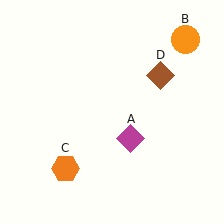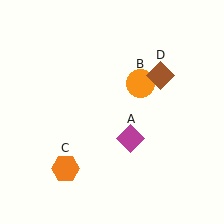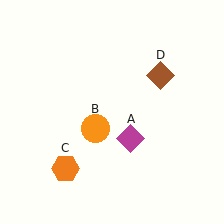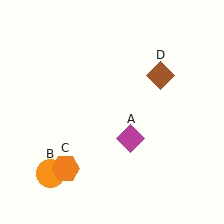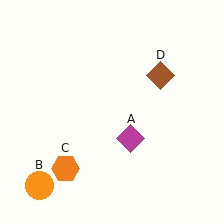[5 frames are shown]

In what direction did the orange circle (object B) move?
The orange circle (object B) moved down and to the left.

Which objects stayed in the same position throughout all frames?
Magenta diamond (object A) and orange hexagon (object C) and brown diamond (object D) remained stationary.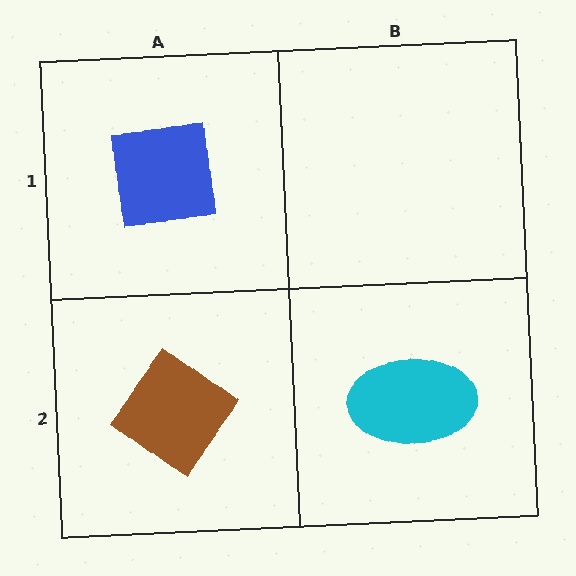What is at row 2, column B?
A cyan ellipse.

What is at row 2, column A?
A brown diamond.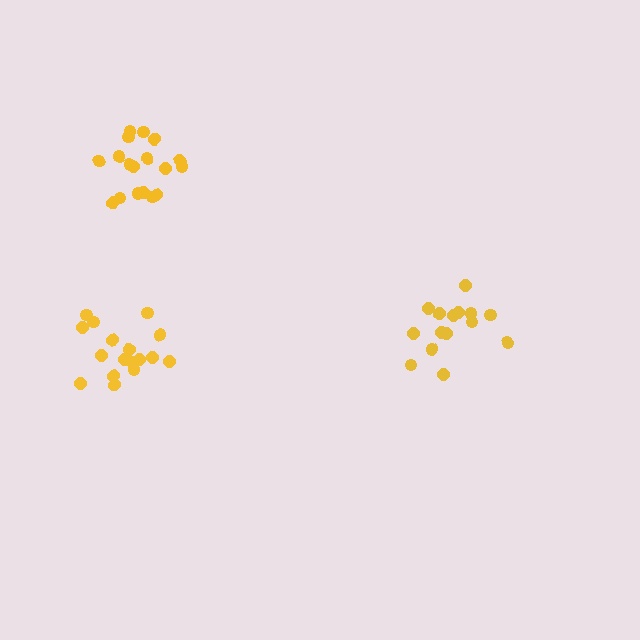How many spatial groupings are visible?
There are 3 spatial groupings.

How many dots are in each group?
Group 1: 17 dots, Group 2: 15 dots, Group 3: 18 dots (50 total).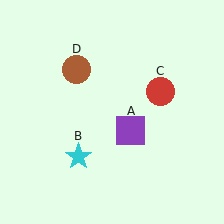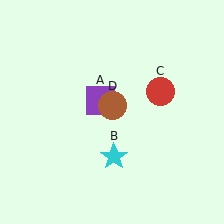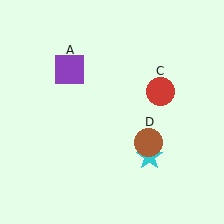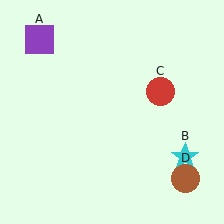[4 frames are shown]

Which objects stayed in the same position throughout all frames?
Red circle (object C) remained stationary.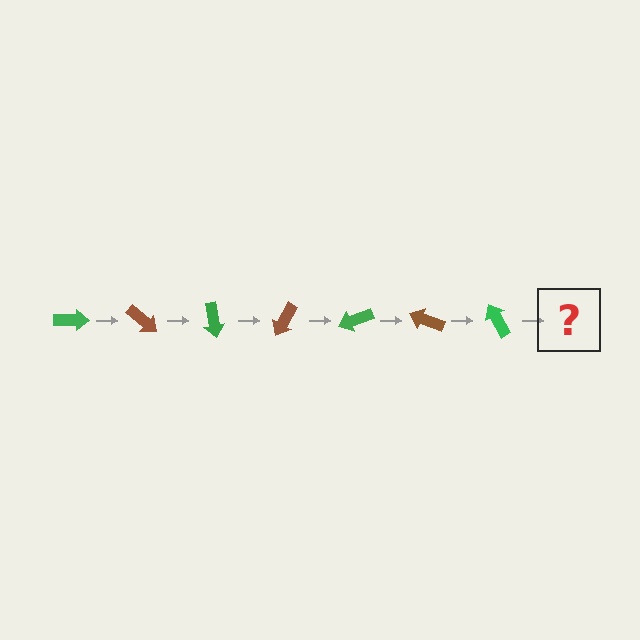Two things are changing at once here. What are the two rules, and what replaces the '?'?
The two rules are that it rotates 40 degrees each step and the color cycles through green and brown. The '?' should be a brown arrow, rotated 280 degrees from the start.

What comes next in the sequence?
The next element should be a brown arrow, rotated 280 degrees from the start.